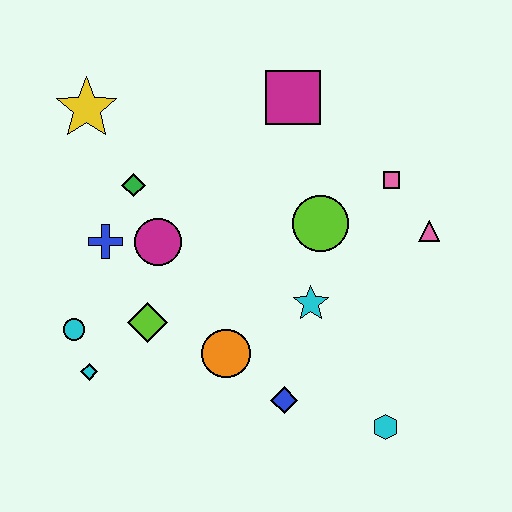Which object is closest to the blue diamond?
The orange circle is closest to the blue diamond.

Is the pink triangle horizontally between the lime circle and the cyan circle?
No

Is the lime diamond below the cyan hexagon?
No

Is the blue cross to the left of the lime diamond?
Yes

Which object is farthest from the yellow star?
The cyan hexagon is farthest from the yellow star.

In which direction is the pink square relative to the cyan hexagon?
The pink square is above the cyan hexagon.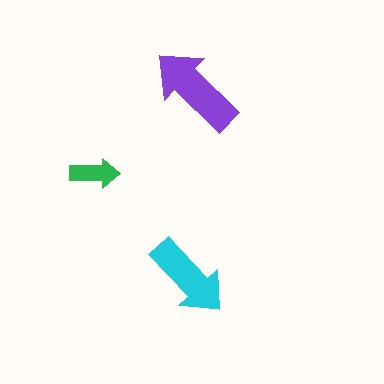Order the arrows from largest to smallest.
the purple one, the cyan one, the green one.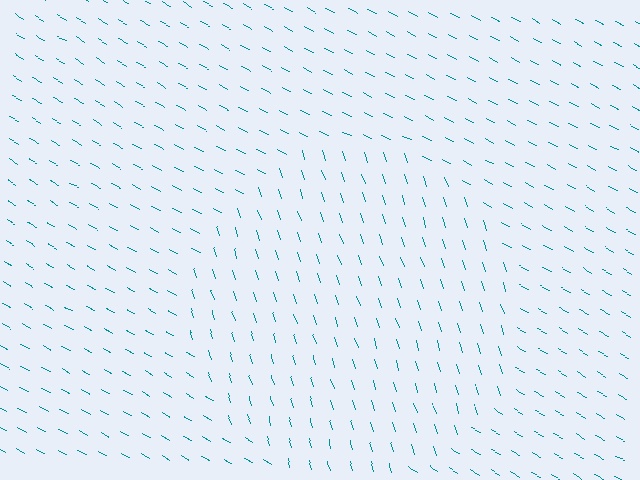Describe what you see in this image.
The image is filled with small teal line segments. A circle region in the image has lines oriented differently from the surrounding lines, creating a visible texture boundary.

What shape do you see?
I see a circle.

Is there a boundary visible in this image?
Yes, there is a texture boundary formed by a change in line orientation.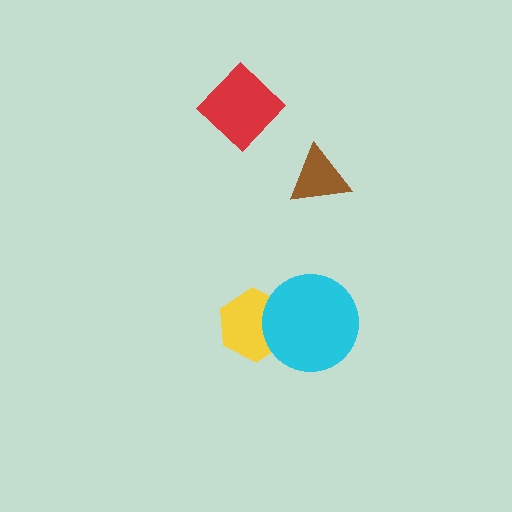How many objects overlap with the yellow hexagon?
1 object overlaps with the yellow hexagon.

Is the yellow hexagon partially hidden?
Yes, it is partially covered by another shape.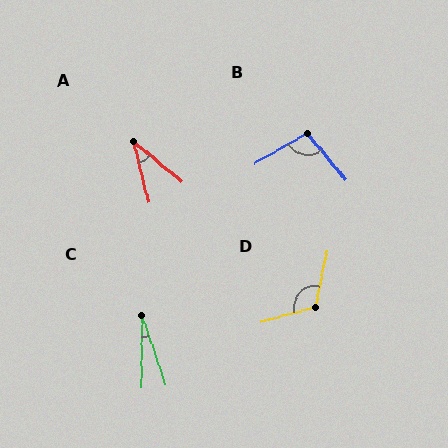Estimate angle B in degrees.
Approximately 100 degrees.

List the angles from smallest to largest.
C (19°), A (35°), B (100°), D (117°).